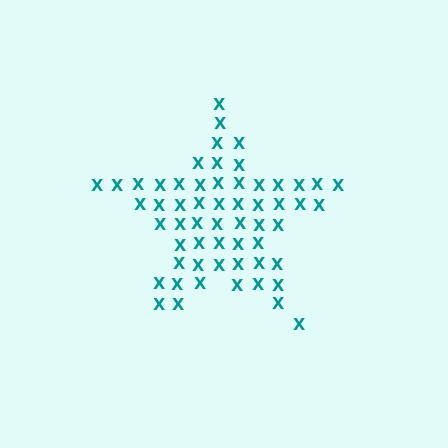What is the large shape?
The large shape is a star.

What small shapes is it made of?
It is made of small letter X's.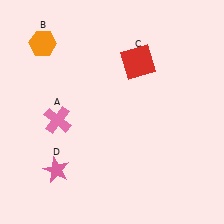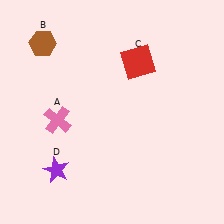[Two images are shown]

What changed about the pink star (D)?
In Image 1, D is pink. In Image 2, it changed to purple.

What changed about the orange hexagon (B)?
In Image 1, B is orange. In Image 2, it changed to brown.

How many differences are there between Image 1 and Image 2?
There are 2 differences between the two images.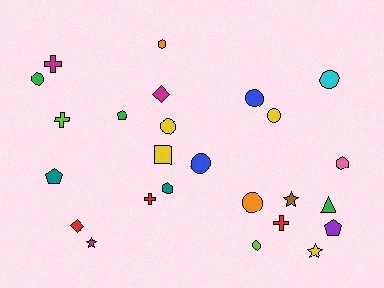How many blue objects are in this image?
There are 2 blue objects.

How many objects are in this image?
There are 25 objects.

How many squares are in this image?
There is 1 square.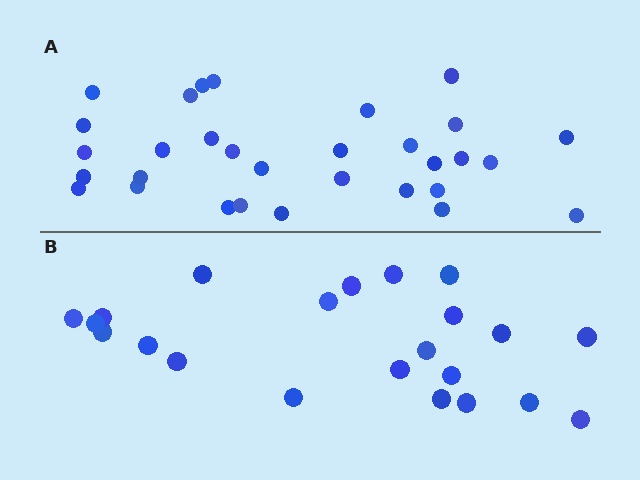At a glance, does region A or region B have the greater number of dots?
Region A (the top region) has more dots.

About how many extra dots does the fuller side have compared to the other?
Region A has roughly 8 or so more dots than region B.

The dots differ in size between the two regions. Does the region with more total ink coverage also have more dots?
No. Region B has more total ink coverage because its dots are larger, but region A actually contains more individual dots. Total area can be misleading — the number of items is what matters here.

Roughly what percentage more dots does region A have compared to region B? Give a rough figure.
About 40% more.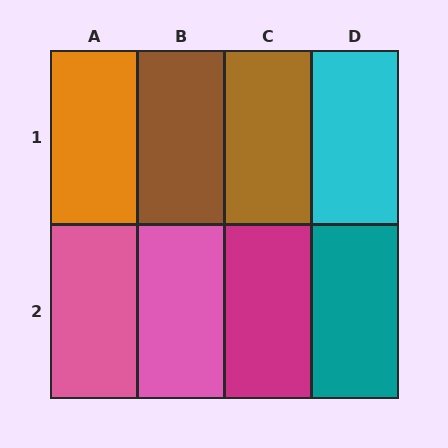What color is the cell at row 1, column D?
Cyan.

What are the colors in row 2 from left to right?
Pink, pink, magenta, teal.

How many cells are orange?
1 cell is orange.